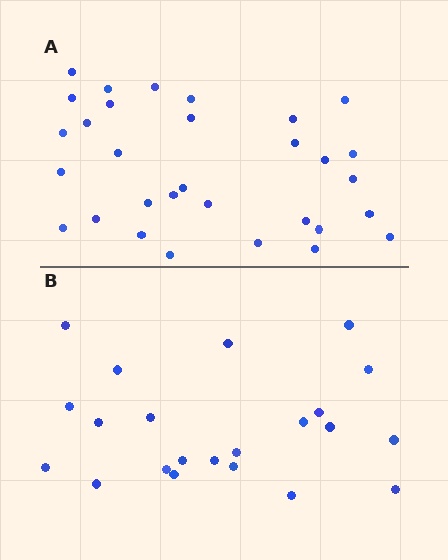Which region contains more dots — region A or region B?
Region A (the top region) has more dots.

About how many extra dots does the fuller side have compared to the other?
Region A has roughly 8 or so more dots than region B.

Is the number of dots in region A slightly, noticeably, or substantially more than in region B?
Region A has noticeably more, but not dramatically so. The ratio is roughly 1.4 to 1.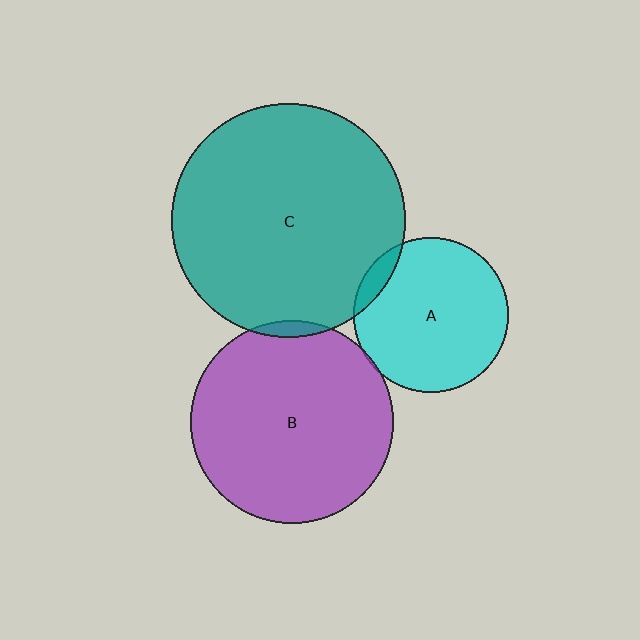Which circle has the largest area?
Circle C (teal).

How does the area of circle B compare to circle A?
Approximately 1.7 times.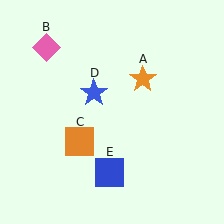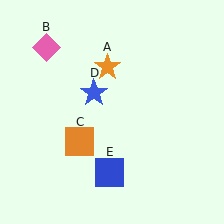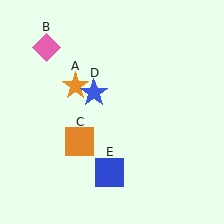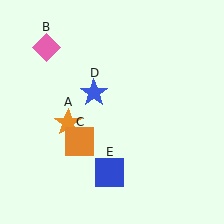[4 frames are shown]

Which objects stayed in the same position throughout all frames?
Pink diamond (object B) and orange square (object C) and blue star (object D) and blue square (object E) remained stationary.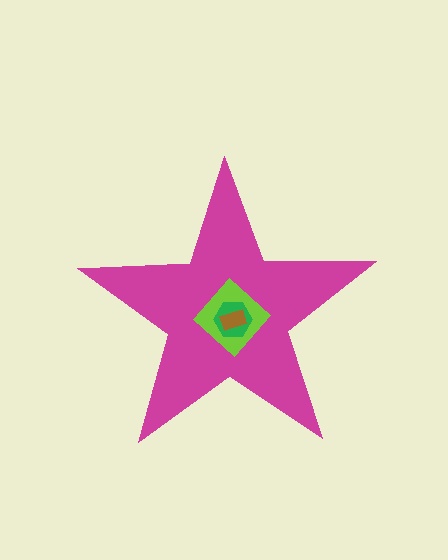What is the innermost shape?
The brown rectangle.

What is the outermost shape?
The magenta star.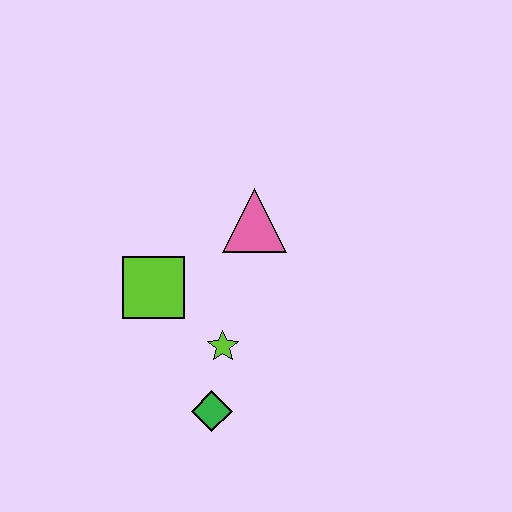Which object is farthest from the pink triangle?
The green diamond is farthest from the pink triangle.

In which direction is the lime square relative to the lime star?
The lime square is to the left of the lime star.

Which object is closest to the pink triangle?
The lime square is closest to the pink triangle.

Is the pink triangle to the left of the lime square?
No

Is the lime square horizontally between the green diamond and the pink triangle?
No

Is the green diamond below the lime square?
Yes